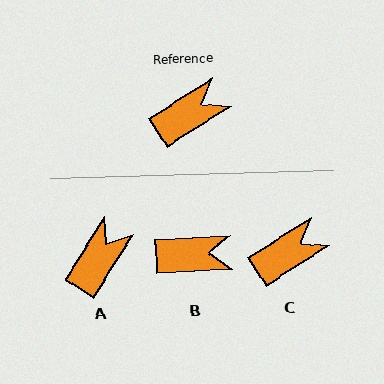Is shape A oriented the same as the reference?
No, it is off by about 25 degrees.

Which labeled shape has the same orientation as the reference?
C.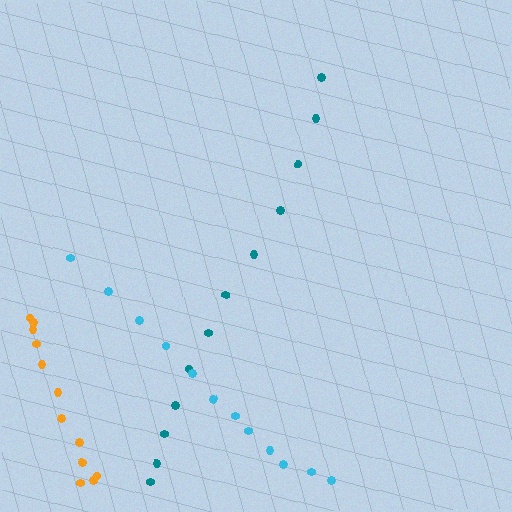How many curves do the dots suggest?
There are 3 distinct paths.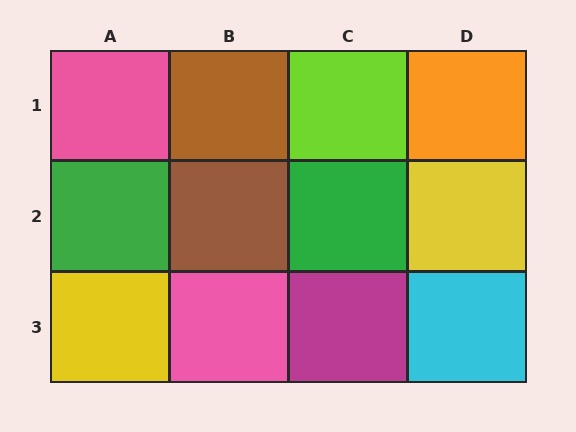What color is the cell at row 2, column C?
Green.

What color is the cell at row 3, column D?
Cyan.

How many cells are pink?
2 cells are pink.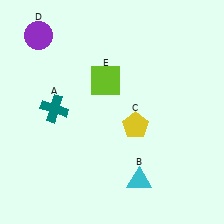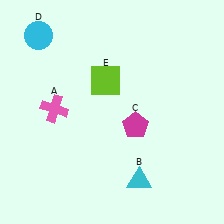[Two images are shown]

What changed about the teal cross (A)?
In Image 1, A is teal. In Image 2, it changed to pink.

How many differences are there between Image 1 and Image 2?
There are 3 differences between the two images.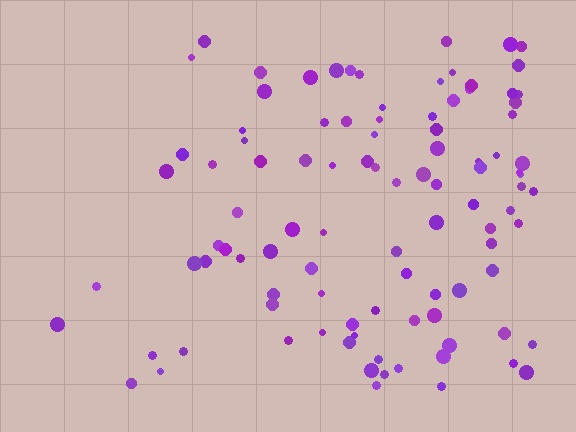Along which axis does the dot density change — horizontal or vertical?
Horizontal.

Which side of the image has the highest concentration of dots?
The right.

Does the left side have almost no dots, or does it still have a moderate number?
Still a moderate number, just noticeably fewer than the right.